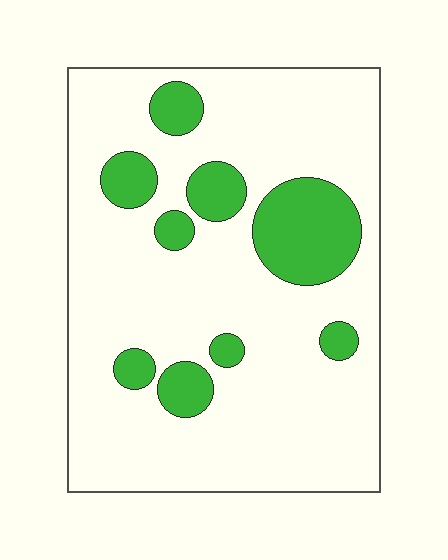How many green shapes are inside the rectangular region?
9.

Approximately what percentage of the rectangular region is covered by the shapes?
Approximately 20%.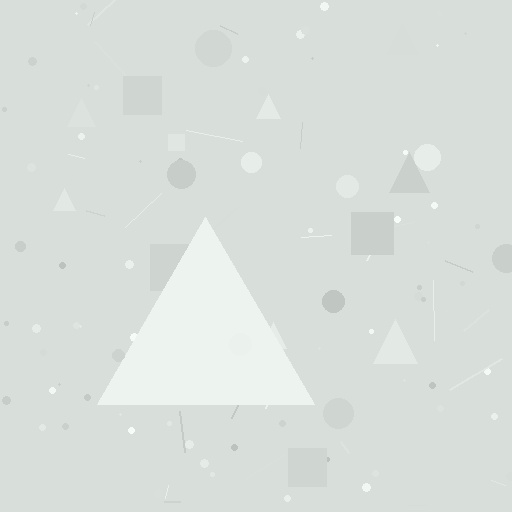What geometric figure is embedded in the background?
A triangle is embedded in the background.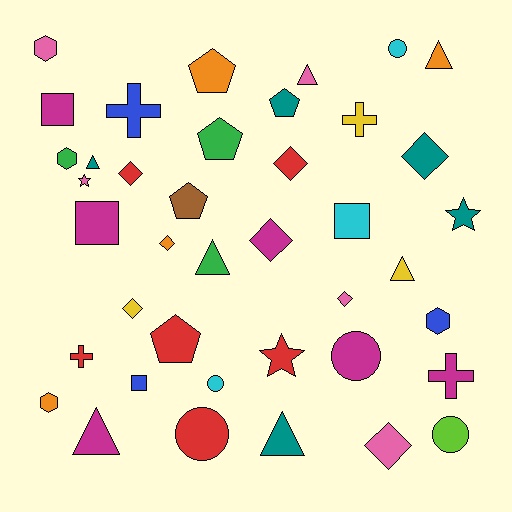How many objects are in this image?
There are 40 objects.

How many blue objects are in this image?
There are 3 blue objects.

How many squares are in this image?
There are 4 squares.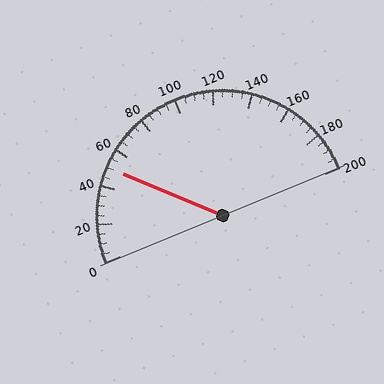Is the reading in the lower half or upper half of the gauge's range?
The reading is in the lower half of the range (0 to 200).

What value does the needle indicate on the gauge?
The needle indicates approximately 50.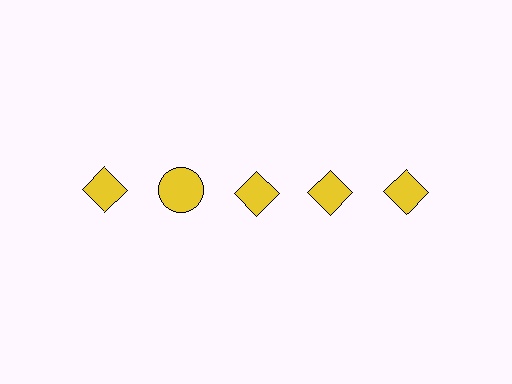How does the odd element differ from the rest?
It has a different shape: circle instead of diamond.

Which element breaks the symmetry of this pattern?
The yellow circle in the top row, second from left column breaks the symmetry. All other shapes are yellow diamonds.